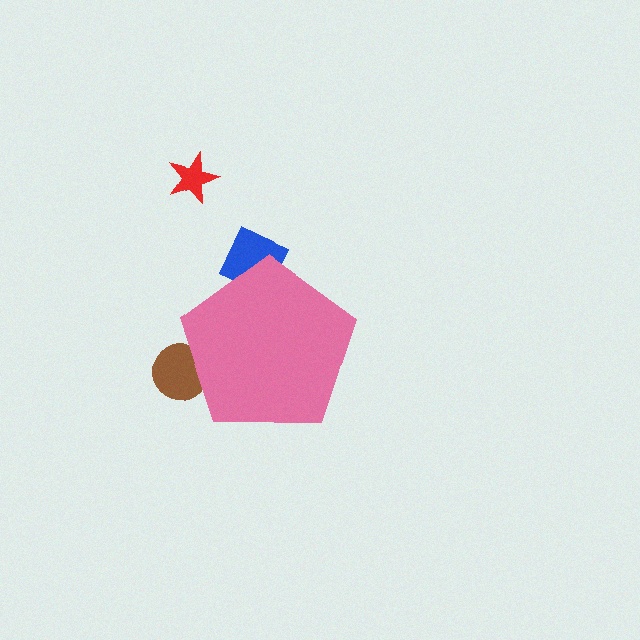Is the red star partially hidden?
No, the red star is fully visible.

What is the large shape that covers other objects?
A pink pentagon.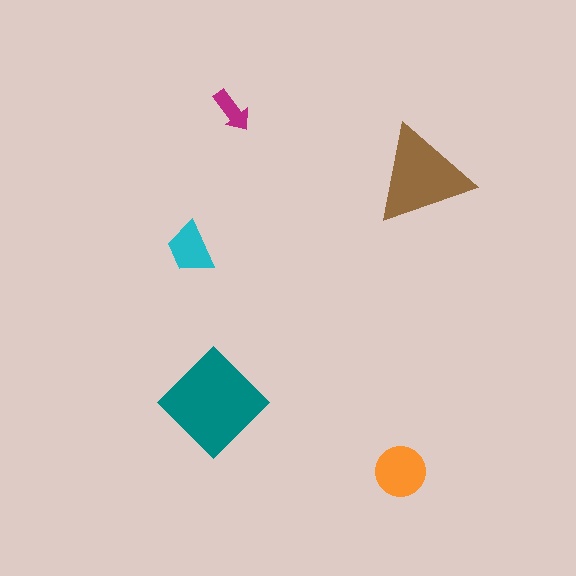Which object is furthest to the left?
The cyan trapezoid is leftmost.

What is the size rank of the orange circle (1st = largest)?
3rd.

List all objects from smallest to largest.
The magenta arrow, the cyan trapezoid, the orange circle, the brown triangle, the teal diamond.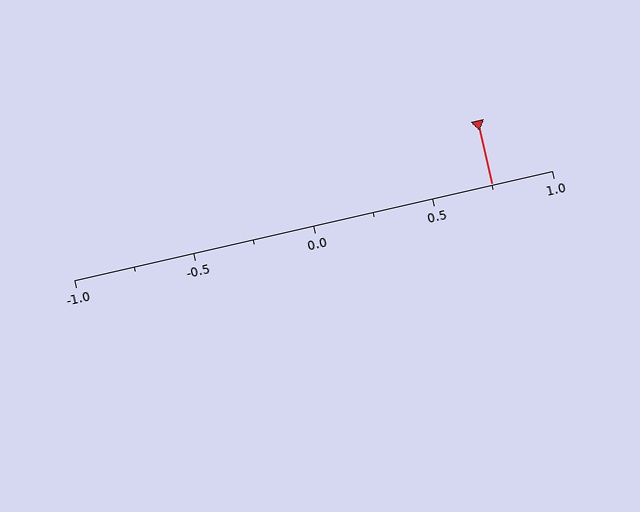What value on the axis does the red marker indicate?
The marker indicates approximately 0.75.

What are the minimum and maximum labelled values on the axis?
The axis runs from -1.0 to 1.0.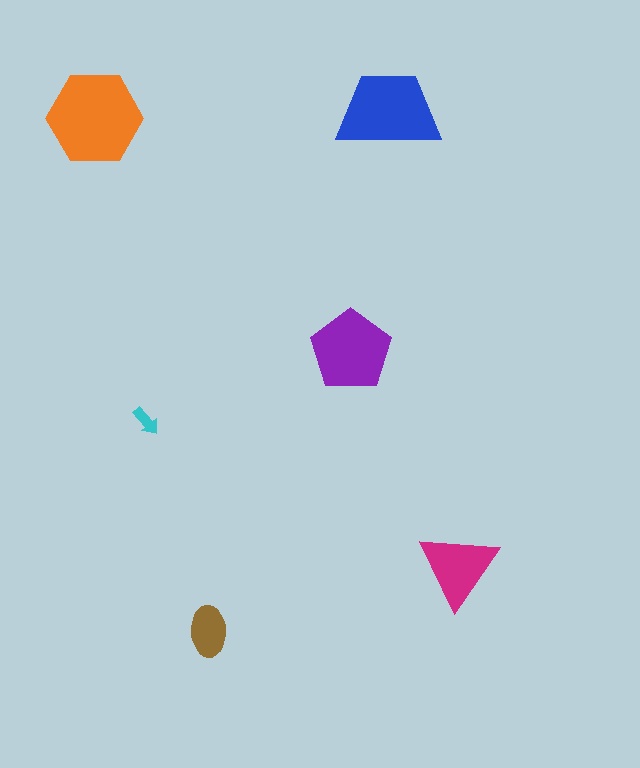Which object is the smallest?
The cyan arrow.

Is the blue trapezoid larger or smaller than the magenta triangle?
Larger.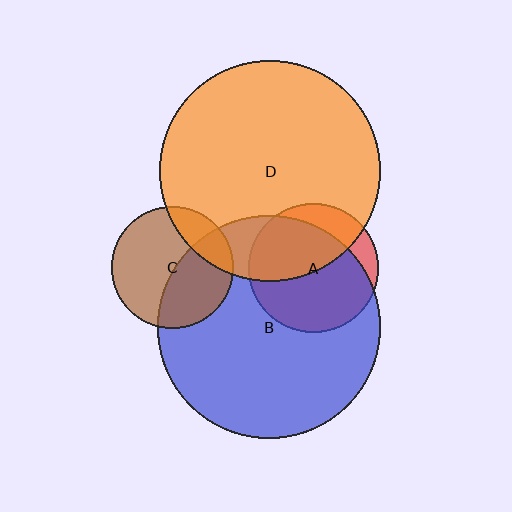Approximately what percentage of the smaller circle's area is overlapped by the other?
Approximately 20%.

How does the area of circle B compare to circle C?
Approximately 3.3 times.